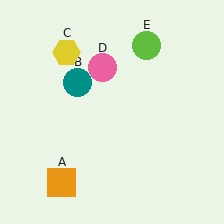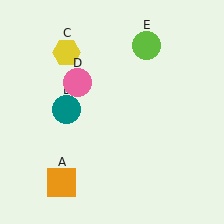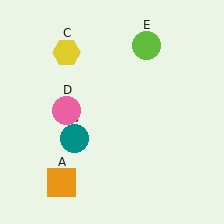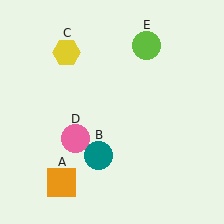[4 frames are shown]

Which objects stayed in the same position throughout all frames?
Orange square (object A) and yellow hexagon (object C) and lime circle (object E) remained stationary.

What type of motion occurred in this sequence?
The teal circle (object B), pink circle (object D) rotated counterclockwise around the center of the scene.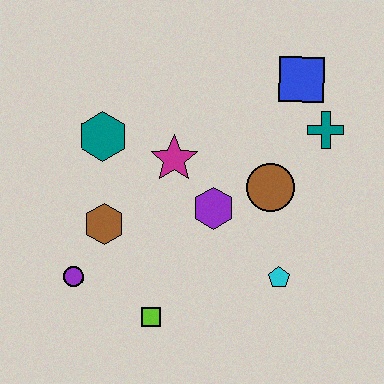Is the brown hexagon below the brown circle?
Yes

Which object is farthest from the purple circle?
The blue square is farthest from the purple circle.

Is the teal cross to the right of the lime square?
Yes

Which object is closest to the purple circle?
The brown hexagon is closest to the purple circle.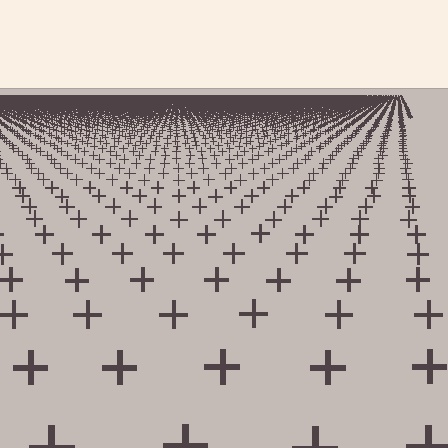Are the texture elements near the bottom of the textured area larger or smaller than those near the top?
Larger. Near the bottom, elements are closer to the viewer and appear at a bigger on-screen size.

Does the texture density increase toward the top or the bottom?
Density increases toward the top.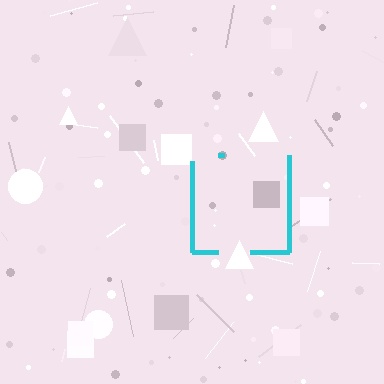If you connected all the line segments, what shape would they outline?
They would outline a square.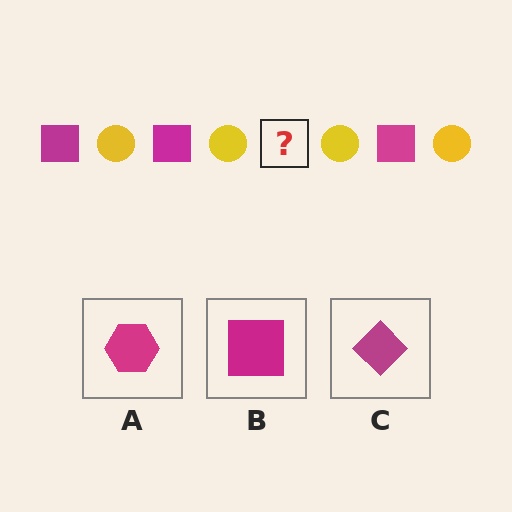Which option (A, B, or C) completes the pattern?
B.